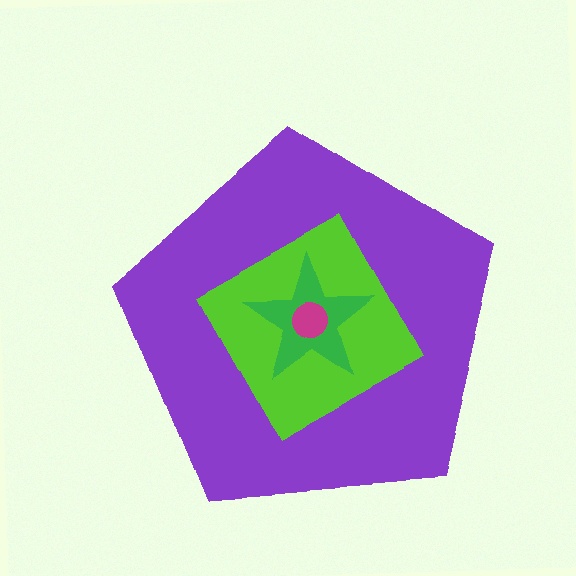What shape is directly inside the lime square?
The green star.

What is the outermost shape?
The purple pentagon.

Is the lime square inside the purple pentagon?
Yes.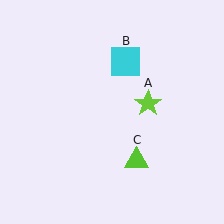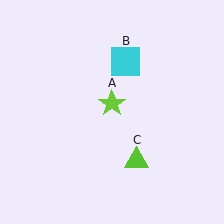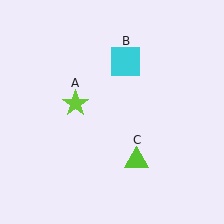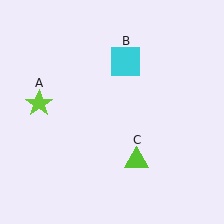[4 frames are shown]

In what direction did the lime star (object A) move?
The lime star (object A) moved left.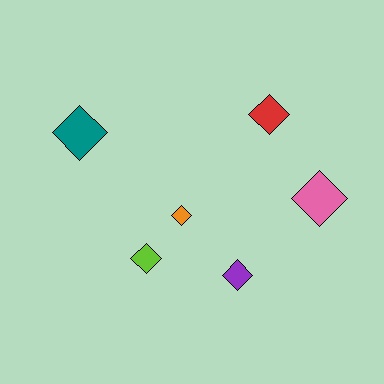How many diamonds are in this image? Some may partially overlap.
There are 6 diamonds.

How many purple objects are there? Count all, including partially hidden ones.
There is 1 purple object.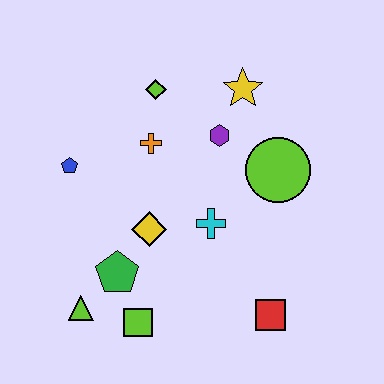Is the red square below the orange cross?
Yes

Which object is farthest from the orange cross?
The red square is farthest from the orange cross.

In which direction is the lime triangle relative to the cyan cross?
The lime triangle is to the left of the cyan cross.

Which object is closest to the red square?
The cyan cross is closest to the red square.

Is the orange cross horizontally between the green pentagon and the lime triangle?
No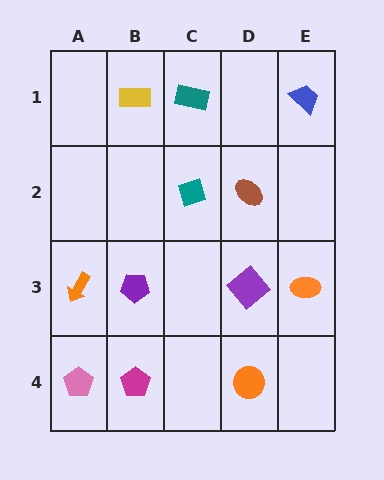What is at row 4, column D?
An orange circle.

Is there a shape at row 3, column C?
No, that cell is empty.